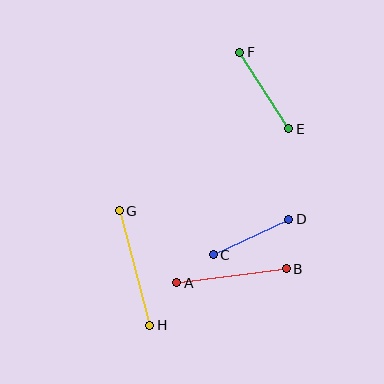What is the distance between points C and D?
The distance is approximately 83 pixels.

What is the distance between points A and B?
The distance is approximately 110 pixels.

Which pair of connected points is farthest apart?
Points G and H are farthest apart.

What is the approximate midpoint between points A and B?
The midpoint is at approximately (231, 276) pixels.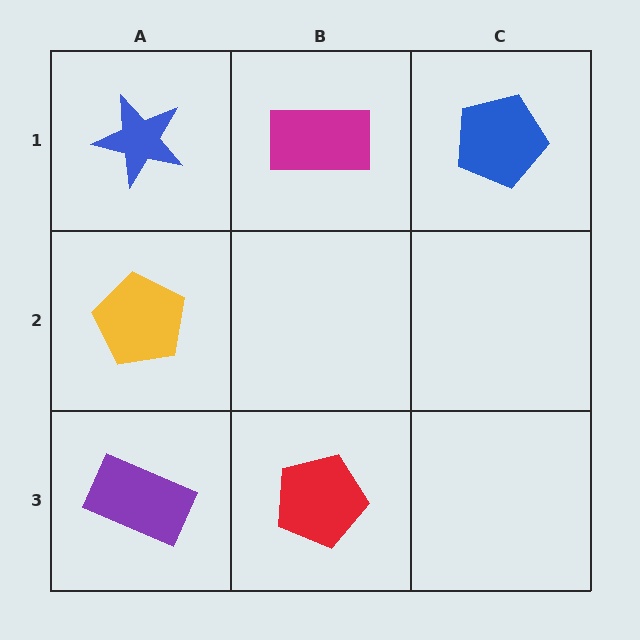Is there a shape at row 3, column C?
No, that cell is empty.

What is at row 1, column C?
A blue pentagon.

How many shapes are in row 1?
3 shapes.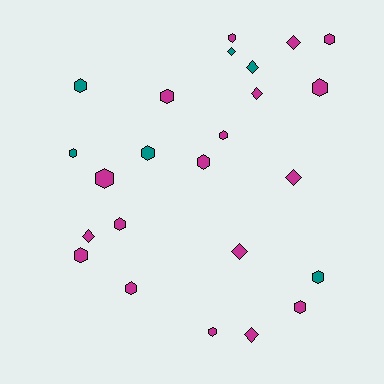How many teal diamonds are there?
There are 2 teal diamonds.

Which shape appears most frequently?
Hexagon, with 16 objects.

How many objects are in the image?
There are 24 objects.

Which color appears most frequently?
Magenta, with 18 objects.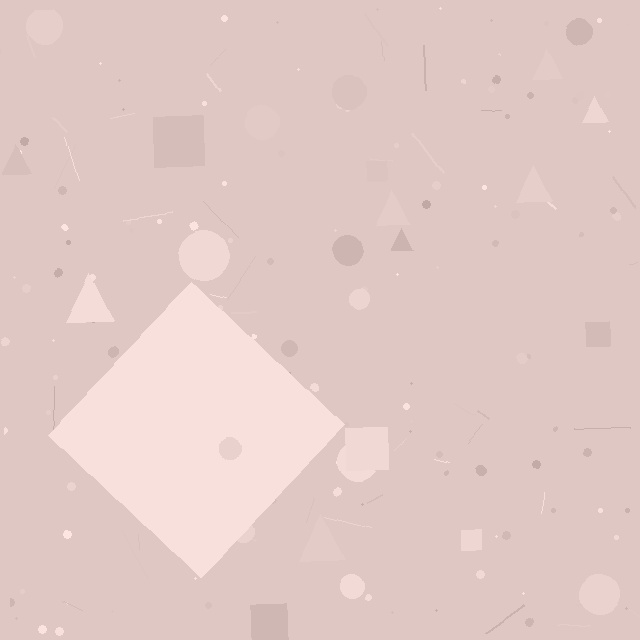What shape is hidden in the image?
A diamond is hidden in the image.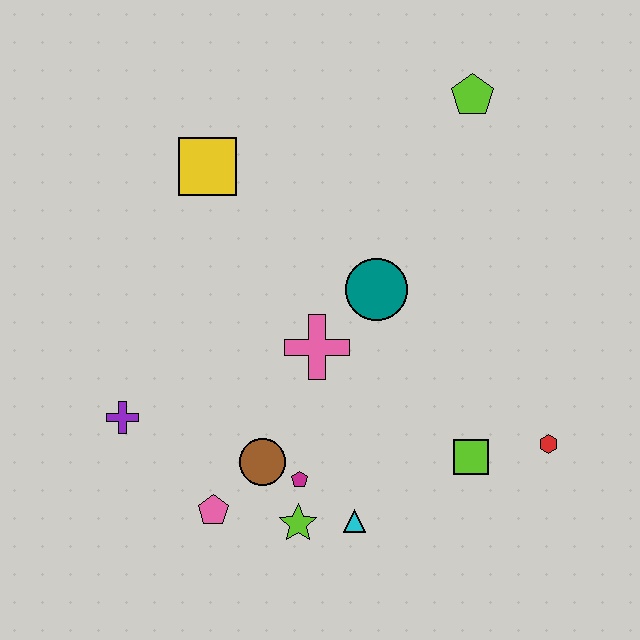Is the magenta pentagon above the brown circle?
No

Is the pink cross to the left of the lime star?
No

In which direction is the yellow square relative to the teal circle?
The yellow square is to the left of the teal circle.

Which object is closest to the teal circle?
The pink cross is closest to the teal circle.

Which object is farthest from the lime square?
The yellow square is farthest from the lime square.